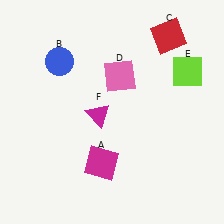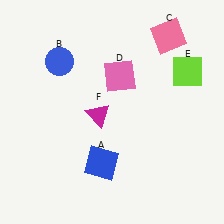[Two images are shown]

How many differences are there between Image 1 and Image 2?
There are 2 differences between the two images.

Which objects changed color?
A changed from magenta to blue. C changed from red to pink.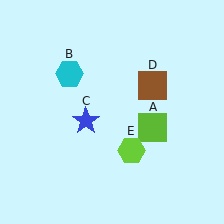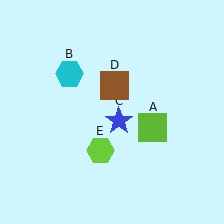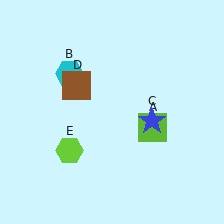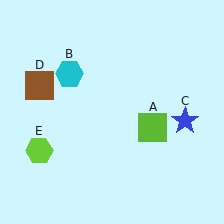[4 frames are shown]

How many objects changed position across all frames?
3 objects changed position: blue star (object C), brown square (object D), lime hexagon (object E).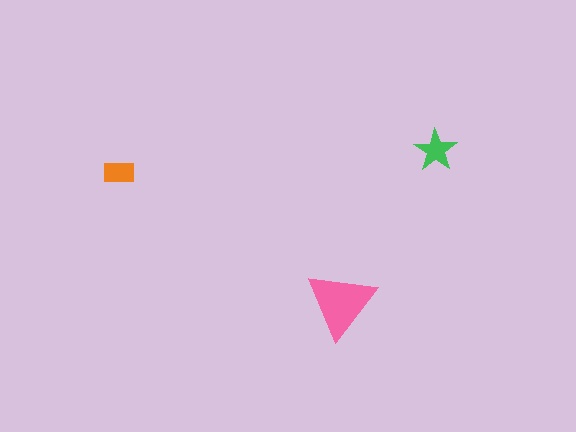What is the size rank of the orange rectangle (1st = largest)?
3rd.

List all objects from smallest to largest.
The orange rectangle, the green star, the pink triangle.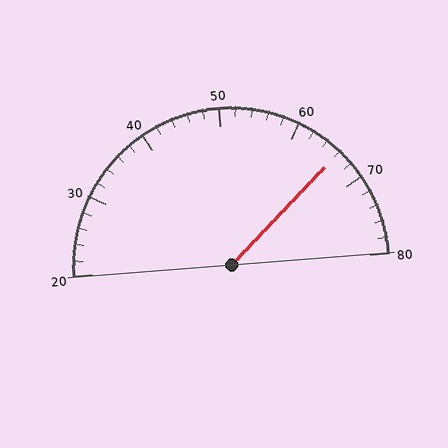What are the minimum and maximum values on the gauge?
The gauge ranges from 20 to 80.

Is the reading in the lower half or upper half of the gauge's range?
The reading is in the upper half of the range (20 to 80).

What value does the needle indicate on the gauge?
The needle indicates approximately 66.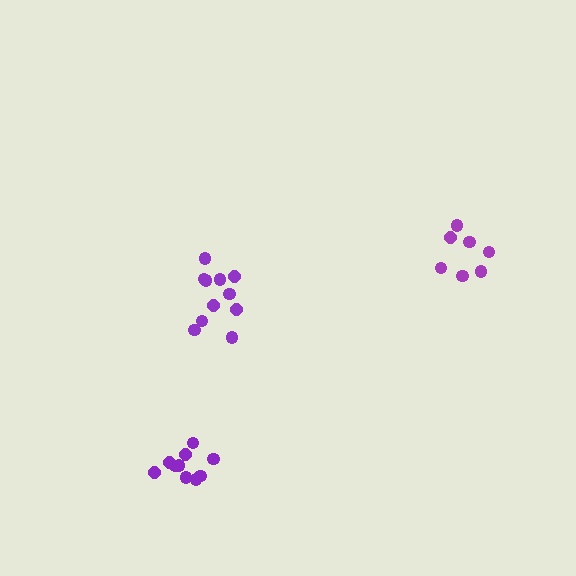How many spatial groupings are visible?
There are 3 spatial groupings.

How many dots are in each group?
Group 1: 7 dots, Group 2: 11 dots, Group 3: 10 dots (28 total).